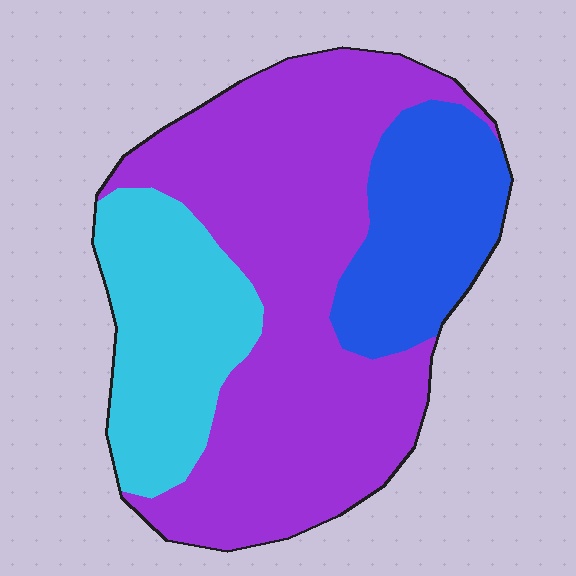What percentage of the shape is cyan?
Cyan takes up about one quarter (1/4) of the shape.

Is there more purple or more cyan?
Purple.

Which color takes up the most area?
Purple, at roughly 60%.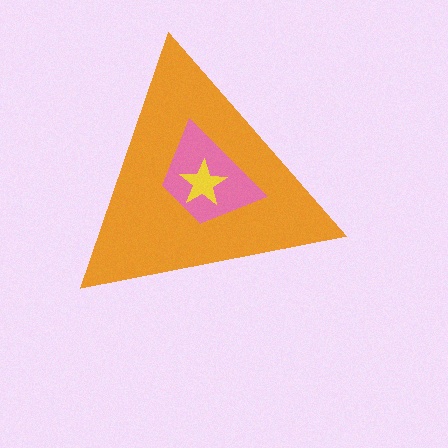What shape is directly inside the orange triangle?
The pink trapezoid.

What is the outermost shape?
The orange triangle.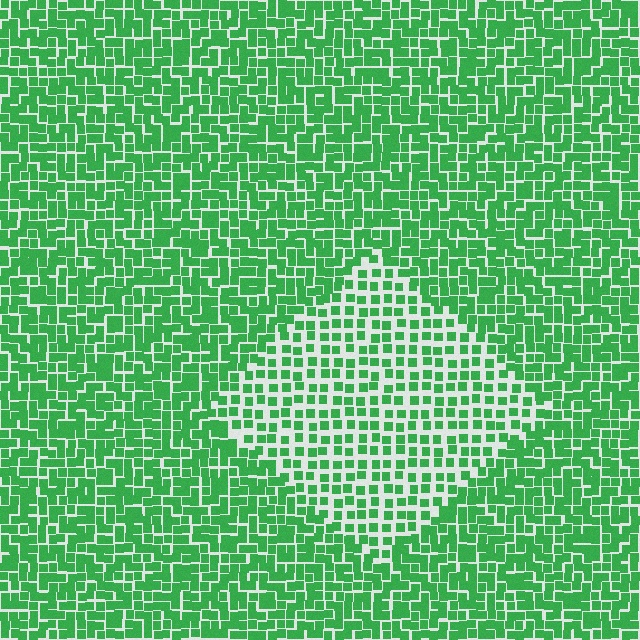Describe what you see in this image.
The image contains small green elements arranged at two different densities. A diamond-shaped region is visible where the elements are less densely packed than the surrounding area.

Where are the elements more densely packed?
The elements are more densely packed outside the diamond boundary.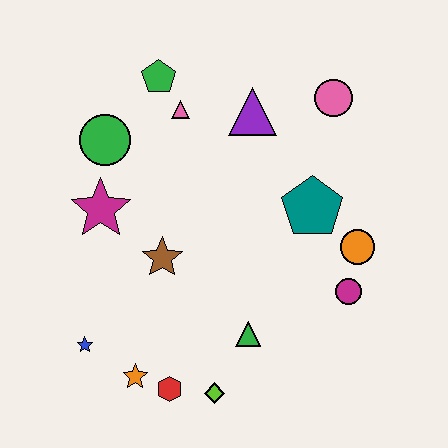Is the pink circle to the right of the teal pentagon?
Yes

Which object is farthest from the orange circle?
The blue star is farthest from the orange circle.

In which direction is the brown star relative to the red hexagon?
The brown star is above the red hexagon.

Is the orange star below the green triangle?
Yes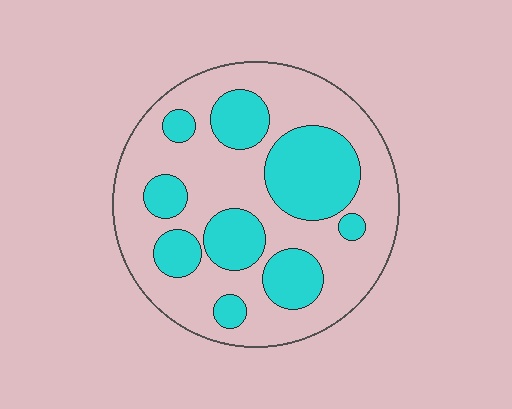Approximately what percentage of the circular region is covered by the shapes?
Approximately 35%.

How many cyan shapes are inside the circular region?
9.